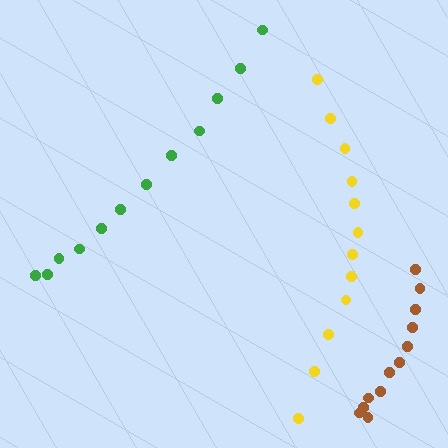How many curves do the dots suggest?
There are 3 distinct paths.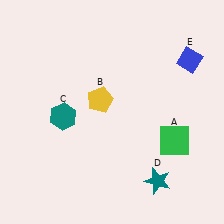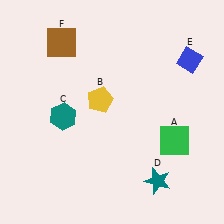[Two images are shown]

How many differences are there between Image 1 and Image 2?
There is 1 difference between the two images.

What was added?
A brown square (F) was added in Image 2.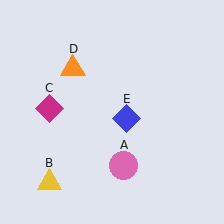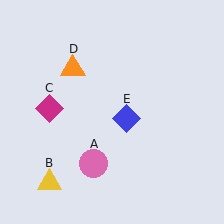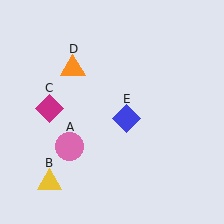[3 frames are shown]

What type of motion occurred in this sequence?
The pink circle (object A) rotated clockwise around the center of the scene.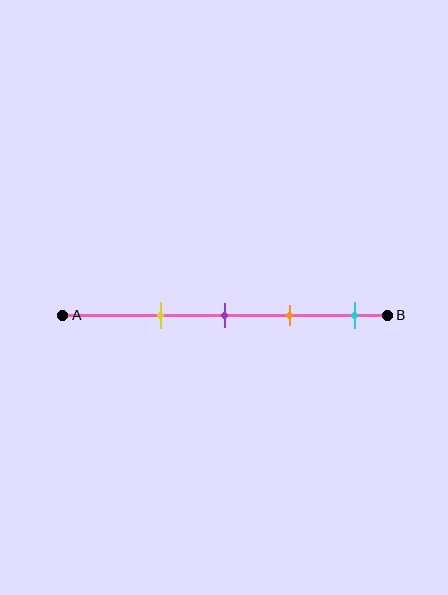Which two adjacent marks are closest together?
The purple and orange marks are the closest adjacent pair.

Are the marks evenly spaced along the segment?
Yes, the marks are approximately evenly spaced.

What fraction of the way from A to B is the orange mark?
The orange mark is approximately 70% (0.7) of the way from A to B.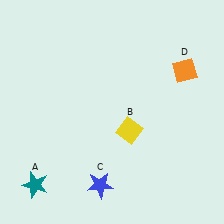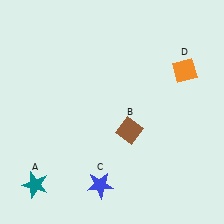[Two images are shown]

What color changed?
The diamond (B) changed from yellow in Image 1 to brown in Image 2.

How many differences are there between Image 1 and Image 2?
There is 1 difference between the two images.